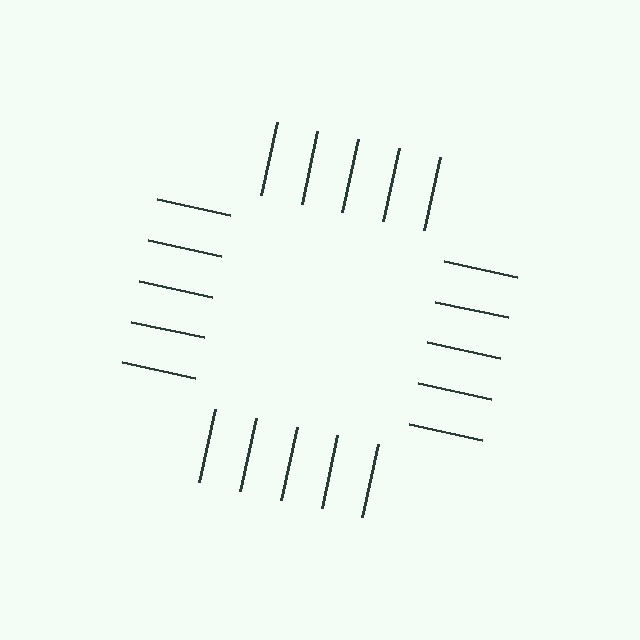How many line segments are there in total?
20 — 5 along each of the 4 edges.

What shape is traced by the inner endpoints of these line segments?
An illusory square — the line segments terminate on its edges but no continuous stroke is drawn.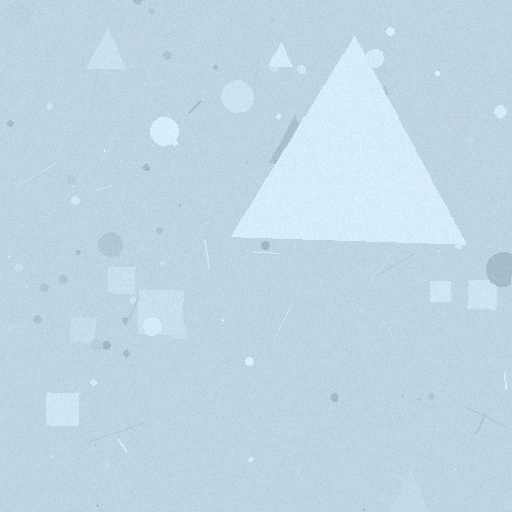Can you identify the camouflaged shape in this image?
The camouflaged shape is a triangle.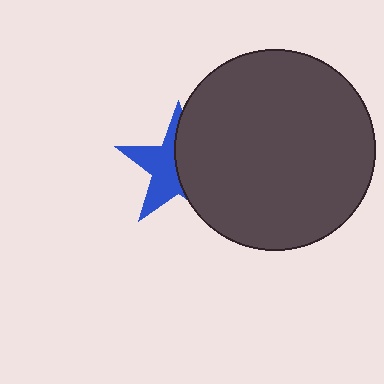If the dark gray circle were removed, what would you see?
You would see the complete blue star.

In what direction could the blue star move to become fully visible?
The blue star could move left. That would shift it out from behind the dark gray circle entirely.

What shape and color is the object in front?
The object in front is a dark gray circle.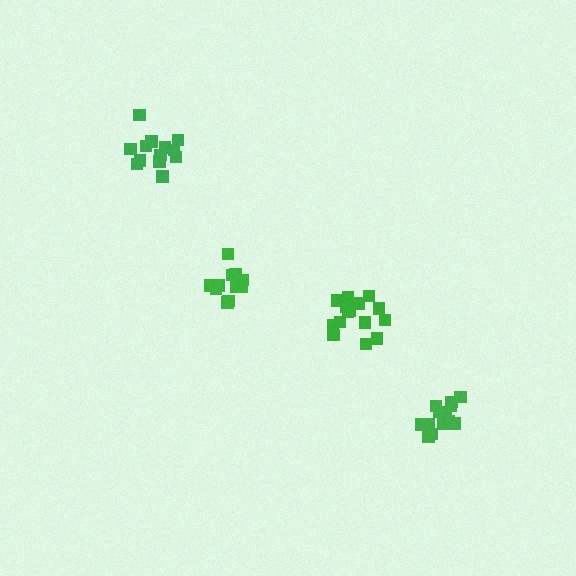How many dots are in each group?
Group 1: 13 dots, Group 2: 15 dots, Group 3: 13 dots, Group 4: 11 dots (52 total).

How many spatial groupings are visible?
There are 4 spatial groupings.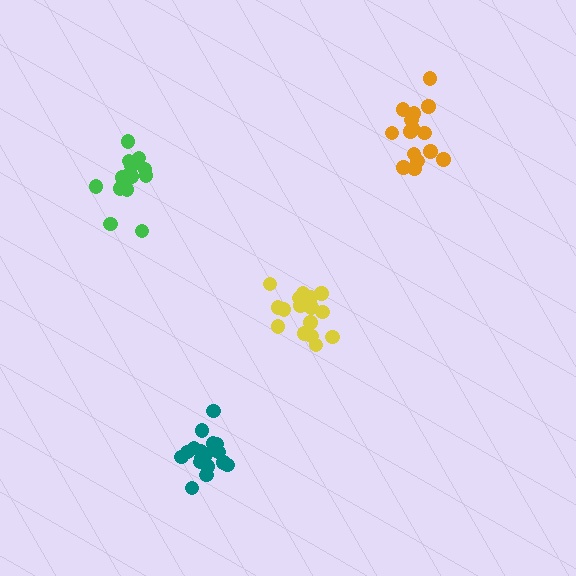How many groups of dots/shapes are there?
There are 4 groups.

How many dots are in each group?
Group 1: 16 dots, Group 2: 17 dots, Group 3: 14 dots, Group 4: 16 dots (63 total).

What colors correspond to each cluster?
The clusters are colored: yellow, teal, green, orange.